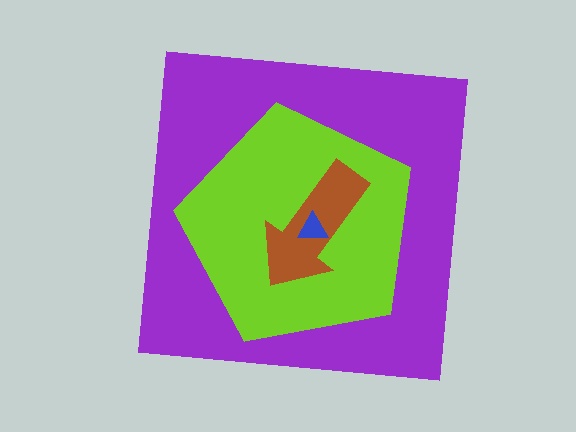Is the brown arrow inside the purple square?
Yes.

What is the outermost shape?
The purple square.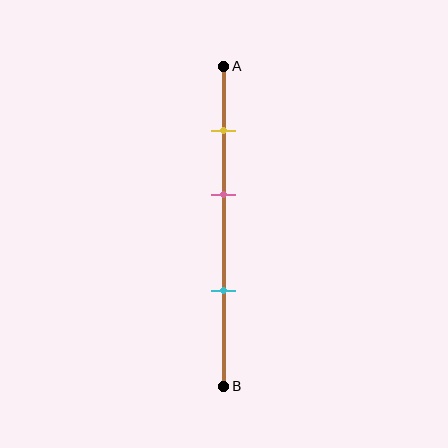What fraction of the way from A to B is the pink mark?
The pink mark is approximately 40% (0.4) of the way from A to B.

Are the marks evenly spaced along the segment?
Yes, the marks are approximately evenly spaced.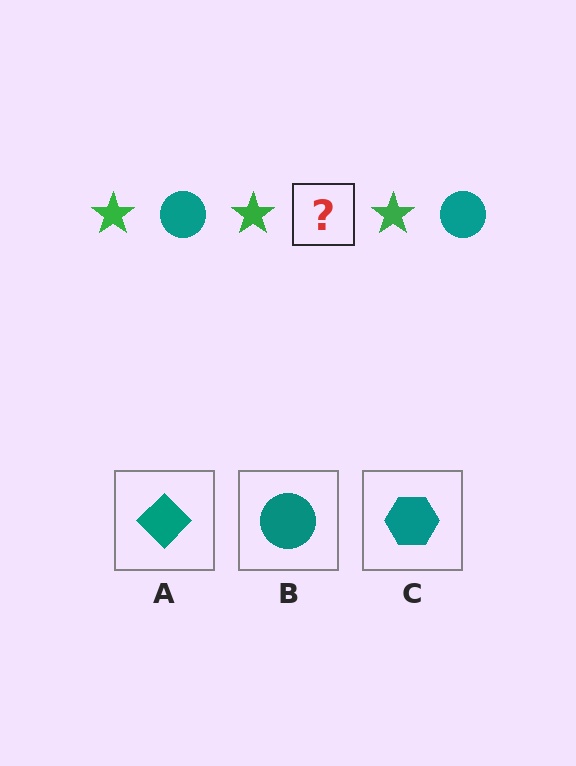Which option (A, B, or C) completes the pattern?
B.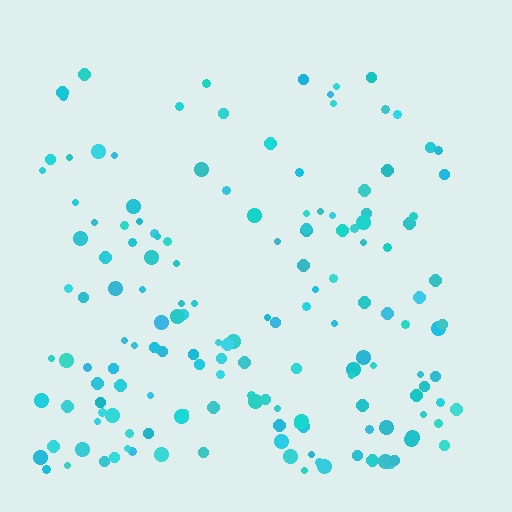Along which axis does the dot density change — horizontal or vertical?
Vertical.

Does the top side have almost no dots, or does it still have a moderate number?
Still a moderate number, just noticeably fewer than the bottom.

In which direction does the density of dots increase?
From top to bottom, with the bottom side densest.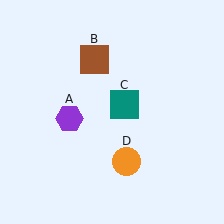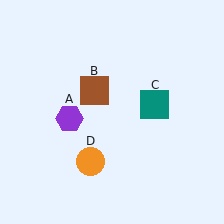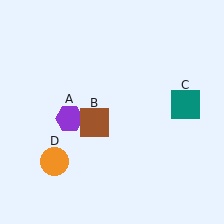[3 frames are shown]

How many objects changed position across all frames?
3 objects changed position: brown square (object B), teal square (object C), orange circle (object D).